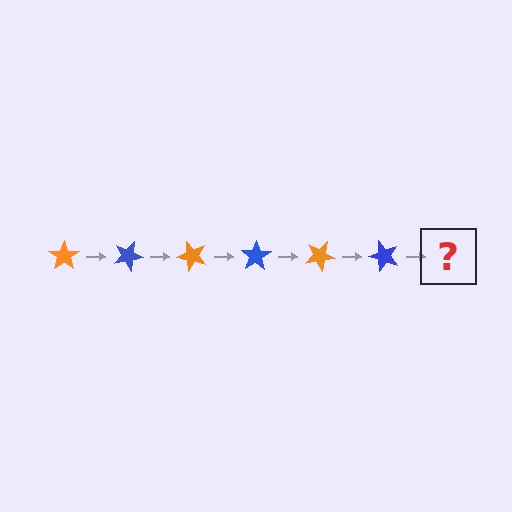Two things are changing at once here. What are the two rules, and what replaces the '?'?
The two rules are that it rotates 25 degrees each step and the color cycles through orange and blue. The '?' should be an orange star, rotated 150 degrees from the start.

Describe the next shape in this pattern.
It should be an orange star, rotated 150 degrees from the start.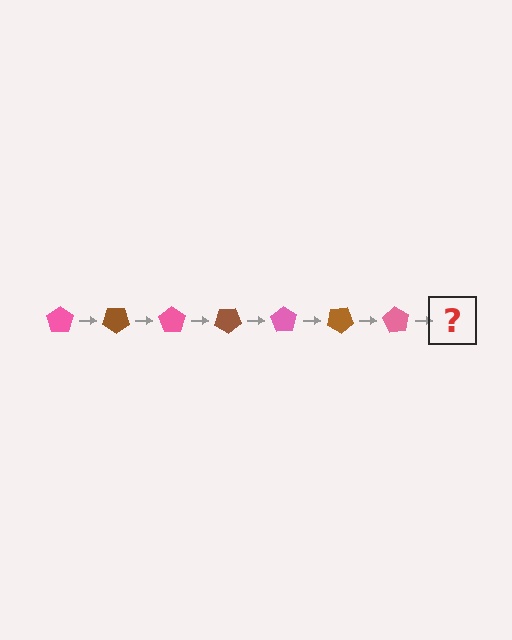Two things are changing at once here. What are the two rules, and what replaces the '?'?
The two rules are that it rotates 35 degrees each step and the color cycles through pink and brown. The '?' should be a brown pentagon, rotated 245 degrees from the start.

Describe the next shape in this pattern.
It should be a brown pentagon, rotated 245 degrees from the start.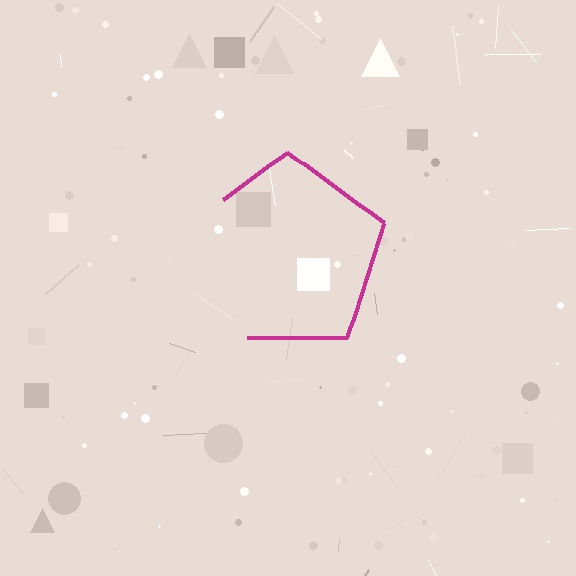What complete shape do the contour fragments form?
The contour fragments form a pentagon.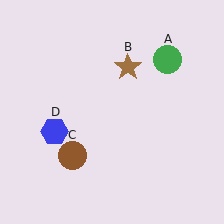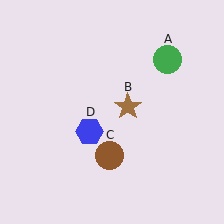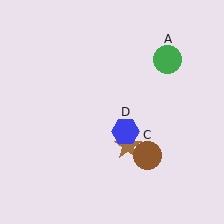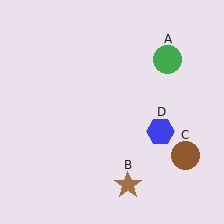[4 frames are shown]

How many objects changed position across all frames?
3 objects changed position: brown star (object B), brown circle (object C), blue hexagon (object D).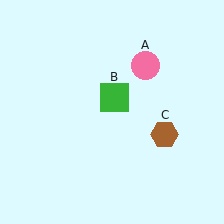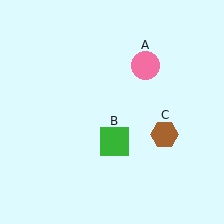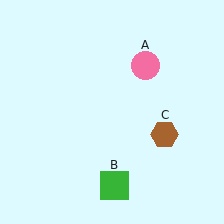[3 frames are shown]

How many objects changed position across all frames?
1 object changed position: green square (object B).